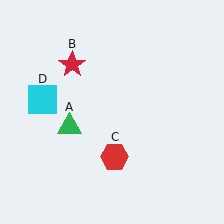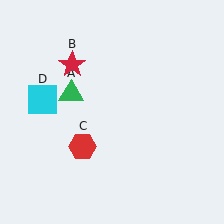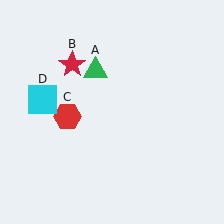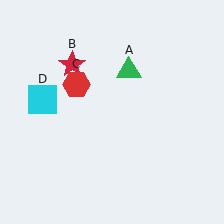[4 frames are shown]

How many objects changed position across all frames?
2 objects changed position: green triangle (object A), red hexagon (object C).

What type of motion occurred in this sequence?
The green triangle (object A), red hexagon (object C) rotated clockwise around the center of the scene.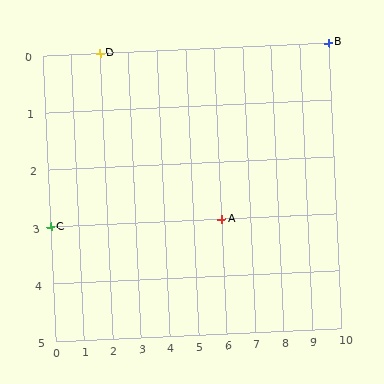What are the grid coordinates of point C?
Point C is at grid coordinates (0, 3).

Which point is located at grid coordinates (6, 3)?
Point A is at (6, 3).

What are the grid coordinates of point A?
Point A is at grid coordinates (6, 3).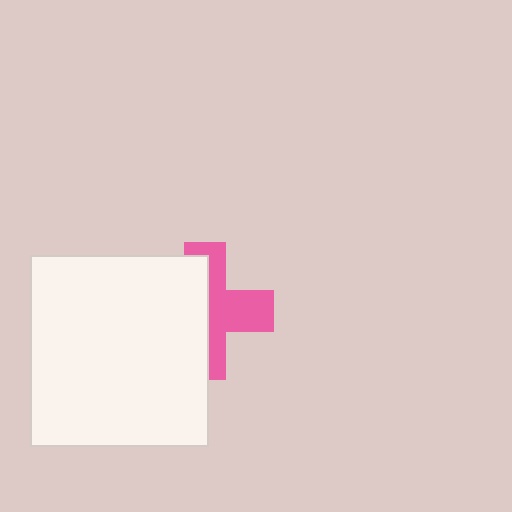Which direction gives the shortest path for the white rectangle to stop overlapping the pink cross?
Moving left gives the shortest separation.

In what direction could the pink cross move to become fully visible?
The pink cross could move right. That would shift it out from behind the white rectangle entirely.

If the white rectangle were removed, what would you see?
You would see the complete pink cross.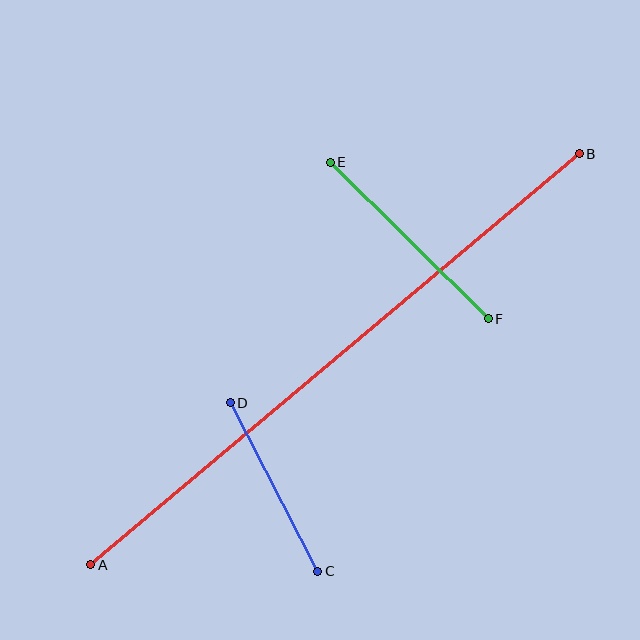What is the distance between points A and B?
The distance is approximately 638 pixels.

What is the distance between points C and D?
The distance is approximately 190 pixels.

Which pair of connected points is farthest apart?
Points A and B are farthest apart.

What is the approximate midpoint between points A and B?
The midpoint is at approximately (335, 359) pixels.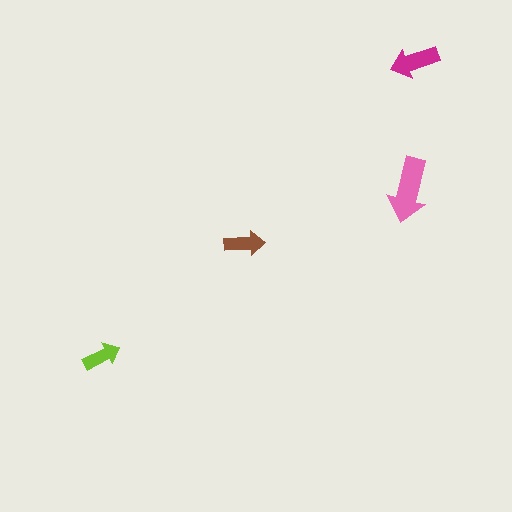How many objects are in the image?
There are 4 objects in the image.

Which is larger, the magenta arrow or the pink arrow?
The pink one.